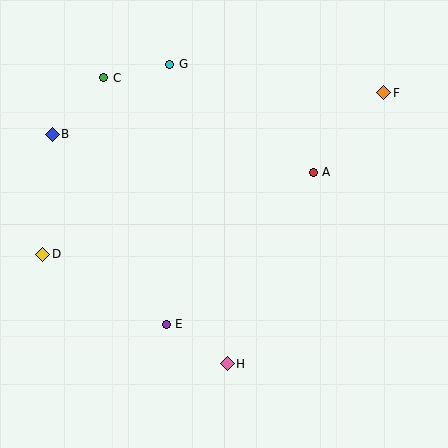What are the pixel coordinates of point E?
Point E is at (166, 324).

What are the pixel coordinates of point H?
Point H is at (227, 364).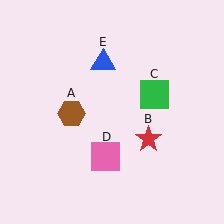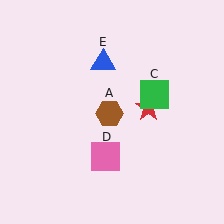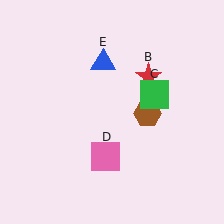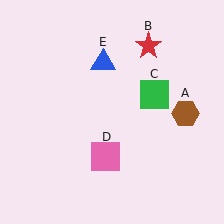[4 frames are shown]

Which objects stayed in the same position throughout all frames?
Green square (object C) and pink square (object D) and blue triangle (object E) remained stationary.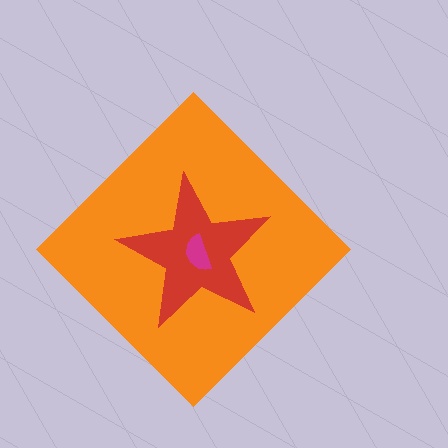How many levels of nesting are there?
3.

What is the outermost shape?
The orange diamond.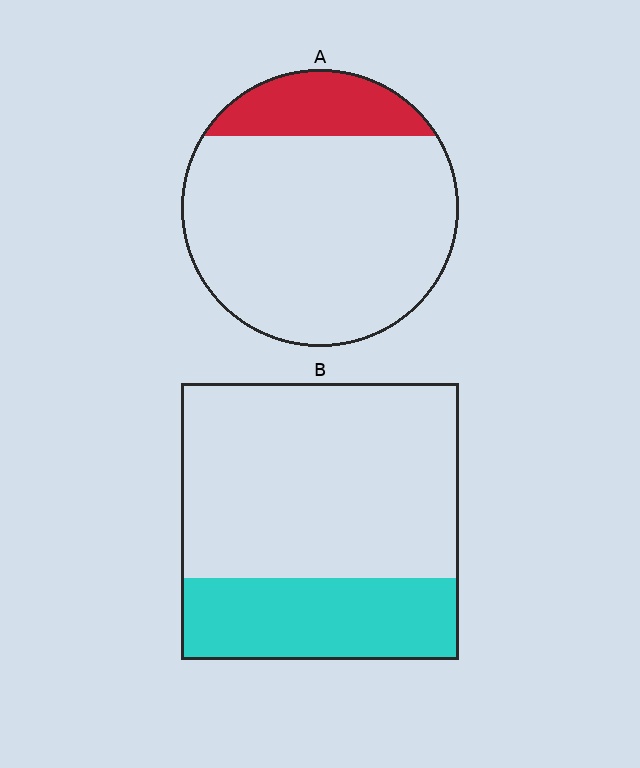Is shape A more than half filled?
No.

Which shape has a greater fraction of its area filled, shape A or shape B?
Shape B.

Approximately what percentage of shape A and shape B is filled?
A is approximately 20% and B is approximately 30%.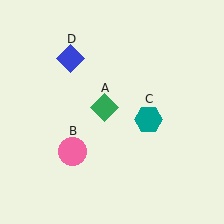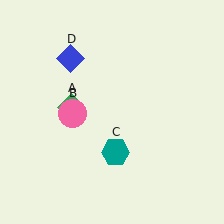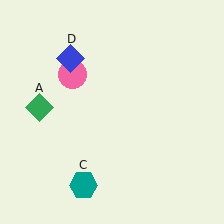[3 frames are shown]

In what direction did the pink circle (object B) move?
The pink circle (object B) moved up.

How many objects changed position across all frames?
3 objects changed position: green diamond (object A), pink circle (object B), teal hexagon (object C).